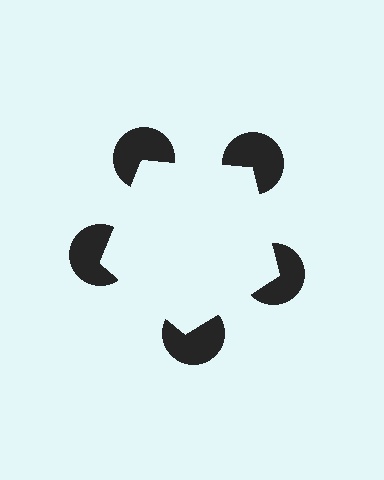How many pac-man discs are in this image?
There are 5 — one at each vertex of the illusory pentagon.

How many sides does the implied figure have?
5 sides.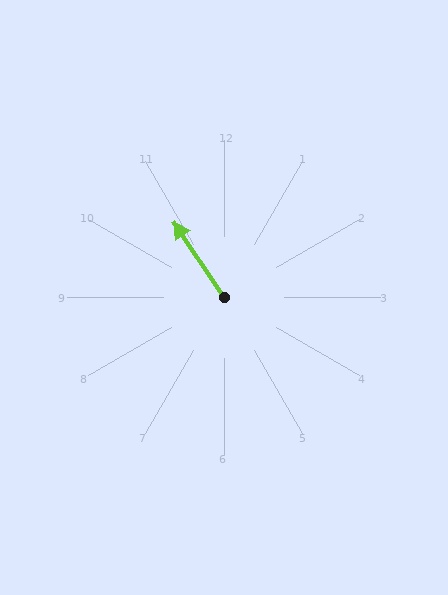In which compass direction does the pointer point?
Northwest.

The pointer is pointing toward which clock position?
Roughly 11 o'clock.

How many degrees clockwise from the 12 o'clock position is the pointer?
Approximately 327 degrees.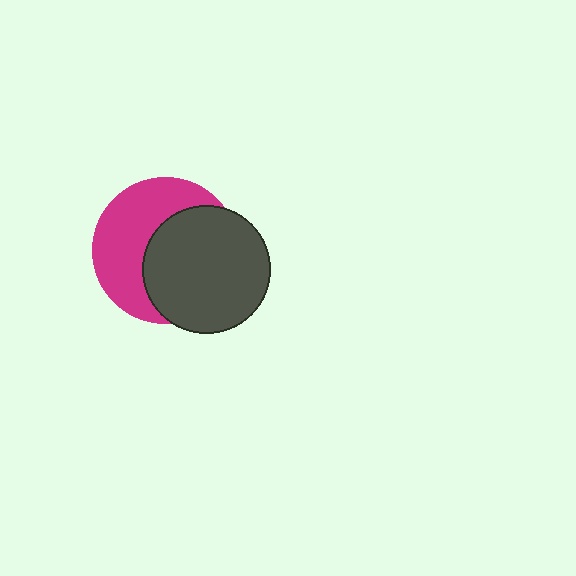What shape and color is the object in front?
The object in front is a dark gray circle.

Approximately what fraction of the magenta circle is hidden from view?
Roughly 52% of the magenta circle is hidden behind the dark gray circle.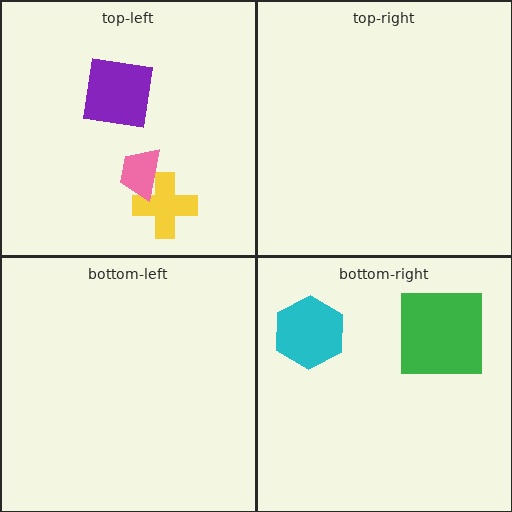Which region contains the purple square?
The top-left region.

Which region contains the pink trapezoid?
The top-left region.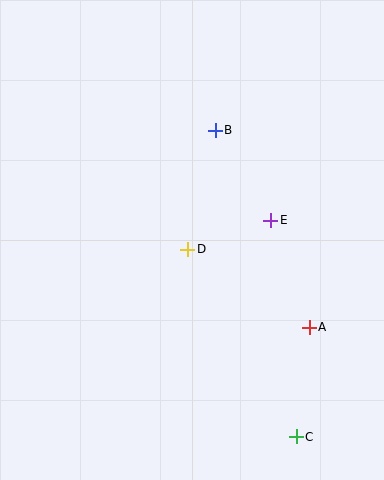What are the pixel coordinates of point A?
Point A is at (309, 327).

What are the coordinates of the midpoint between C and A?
The midpoint between C and A is at (303, 382).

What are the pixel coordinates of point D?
Point D is at (188, 249).